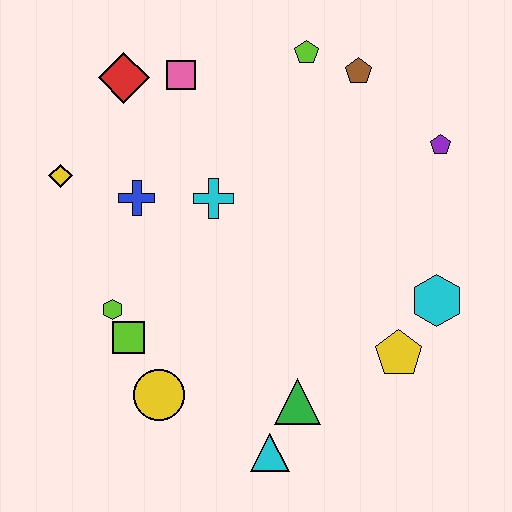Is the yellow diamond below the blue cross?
No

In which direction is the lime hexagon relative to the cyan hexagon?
The lime hexagon is to the left of the cyan hexagon.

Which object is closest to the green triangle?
The cyan triangle is closest to the green triangle.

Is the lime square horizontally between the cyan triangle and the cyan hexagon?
No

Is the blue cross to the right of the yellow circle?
No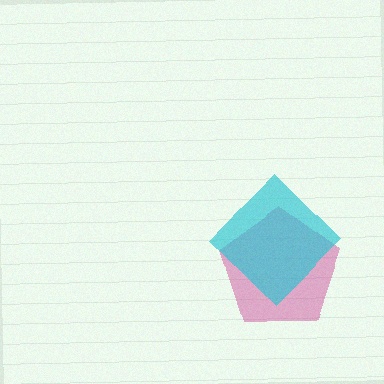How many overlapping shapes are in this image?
There are 2 overlapping shapes in the image.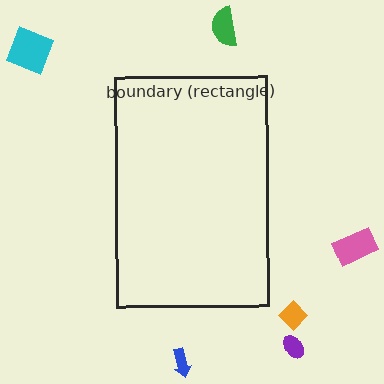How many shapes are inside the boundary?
0 inside, 6 outside.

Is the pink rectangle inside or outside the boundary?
Outside.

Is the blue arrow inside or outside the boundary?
Outside.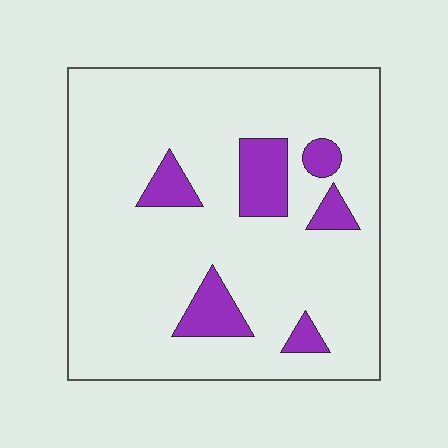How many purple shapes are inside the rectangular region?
6.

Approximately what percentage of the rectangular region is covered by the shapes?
Approximately 15%.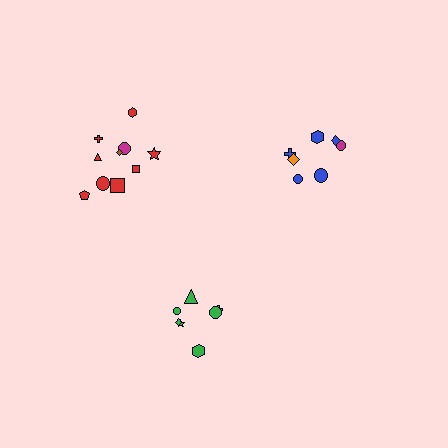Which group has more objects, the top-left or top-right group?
The top-left group.